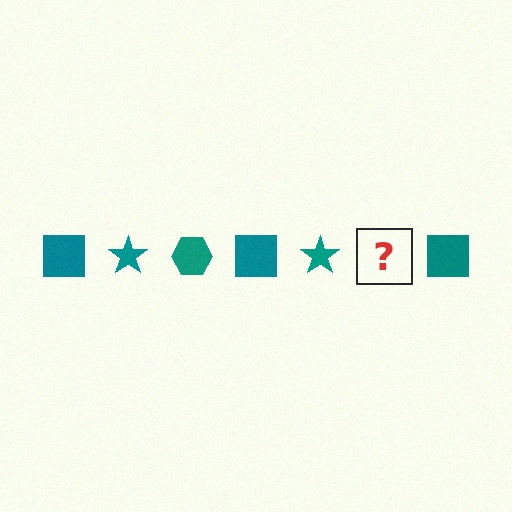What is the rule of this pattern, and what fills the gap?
The rule is that the pattern cycles through square, star, hexagon shapes in teal. The gap should be filled with a teal hexagon.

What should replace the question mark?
The question mark should be replaced with a teal hexagon.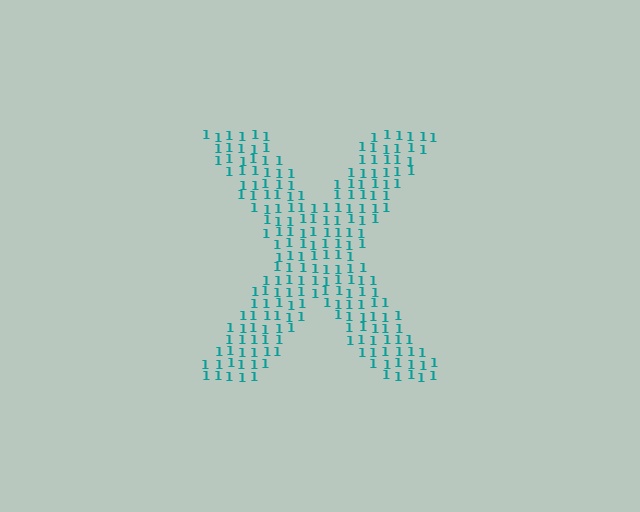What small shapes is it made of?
It is made of small digit 1's.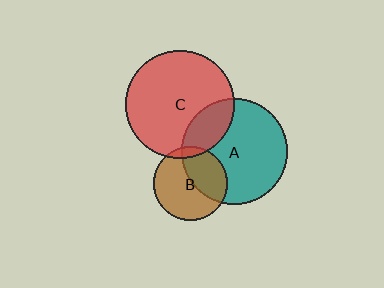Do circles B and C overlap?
Yes.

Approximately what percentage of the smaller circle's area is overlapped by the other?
Approximately 10%.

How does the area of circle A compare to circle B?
Approximately 2.0 times.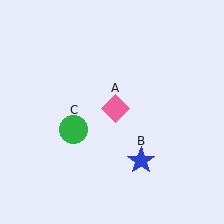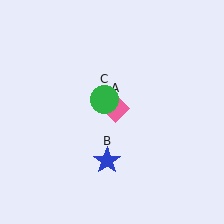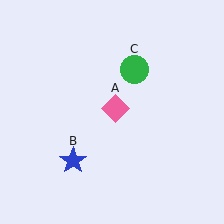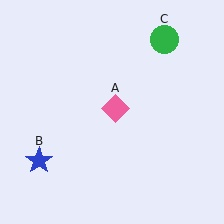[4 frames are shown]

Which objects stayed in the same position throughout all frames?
Pink diamond (object A) remained stationary.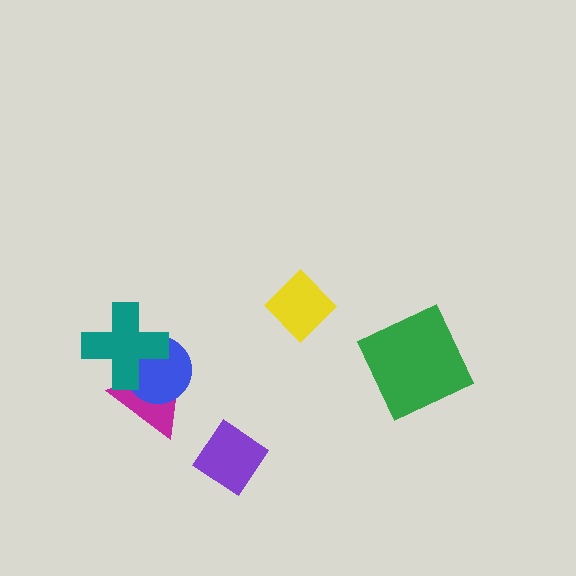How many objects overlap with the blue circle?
2 objects overlap with the blue circle.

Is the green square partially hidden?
No, no other shape covers it.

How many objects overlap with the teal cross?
2 objects overlap with the teal cross.